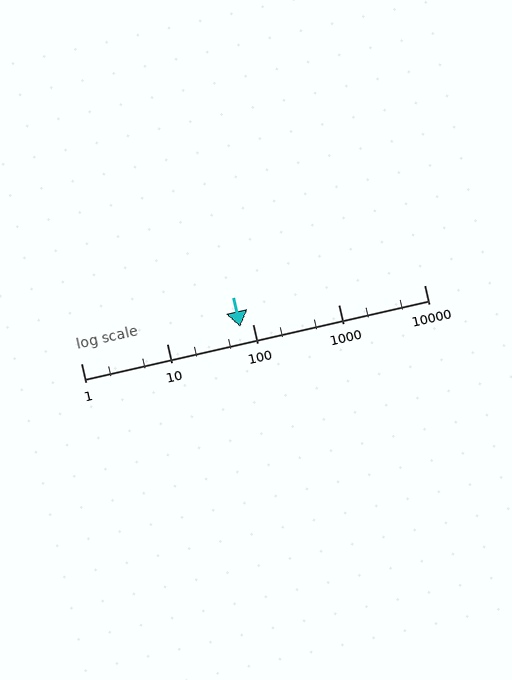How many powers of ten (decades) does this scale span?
The scale spans 4 decades, from 1 to 10000.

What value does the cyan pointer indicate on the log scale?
The pointer indicates approximately 73.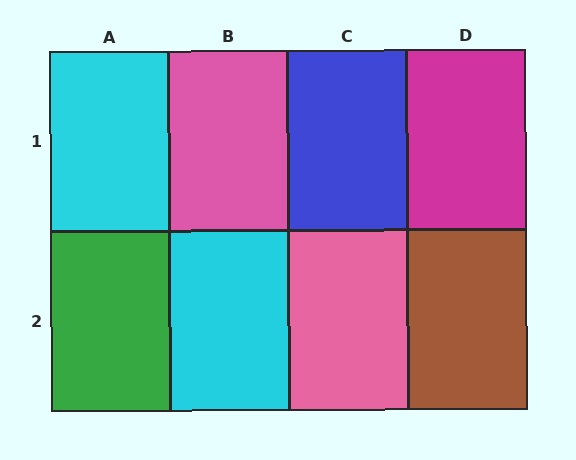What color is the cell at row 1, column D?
Magenta.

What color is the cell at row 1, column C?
Blue.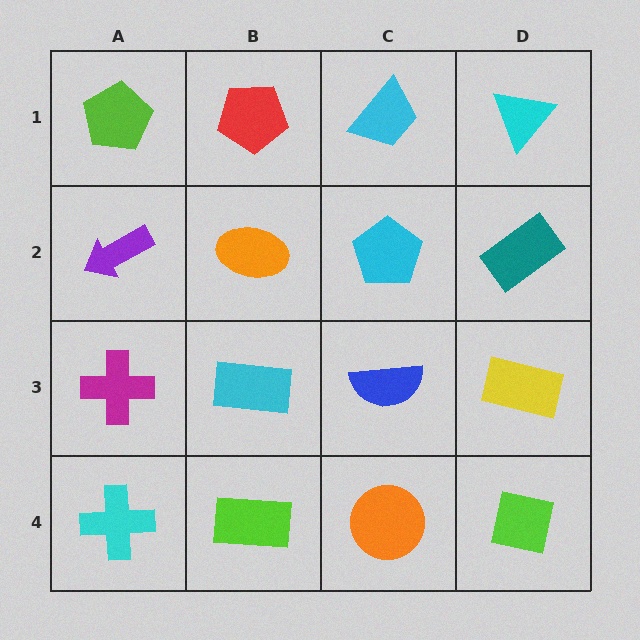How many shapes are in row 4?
4 shapes.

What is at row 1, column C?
A cyan trapezoid.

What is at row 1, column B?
A red pentagon.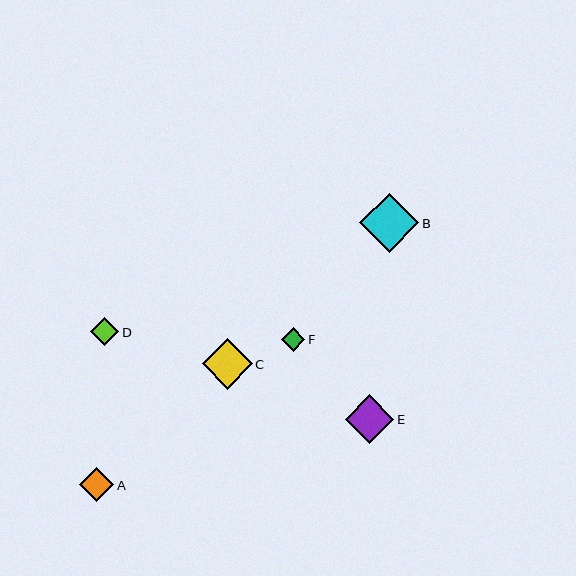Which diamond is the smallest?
Diamond F is the smallest with a size of approximately 23 pixels.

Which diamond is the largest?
Diamond B is the largest with a size of approximately 59 pixels.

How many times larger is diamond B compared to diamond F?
Diamond B is approximately 2.5 times the size of diamond F.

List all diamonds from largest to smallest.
From largest to smallest: B, C, E, A, D, F.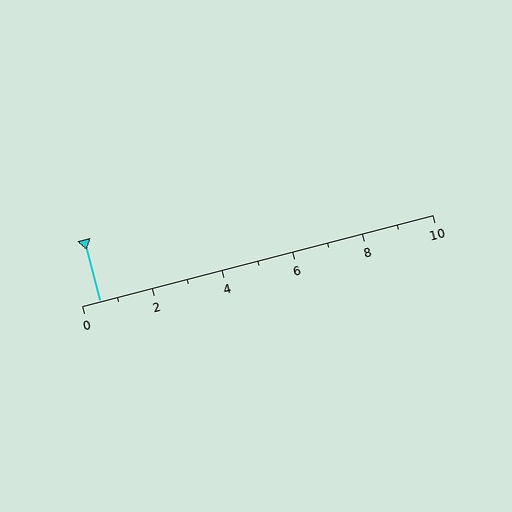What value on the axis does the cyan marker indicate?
The marker indicates approximately 0.5.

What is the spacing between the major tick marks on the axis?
The major ticks are spaced 2 apart.